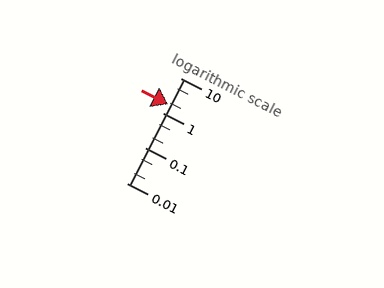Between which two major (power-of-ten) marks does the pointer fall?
The pointer is between 1 and 10.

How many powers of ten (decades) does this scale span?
The scale spans 3 decades, from 0.01 to 10.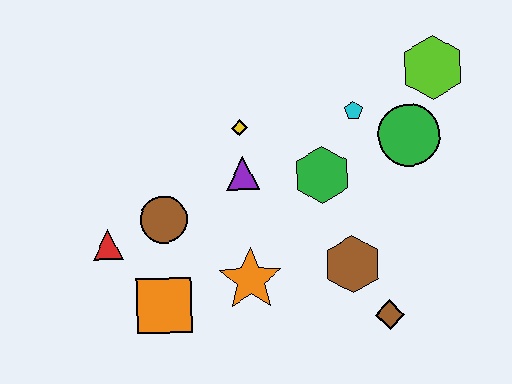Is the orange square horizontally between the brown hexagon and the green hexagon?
No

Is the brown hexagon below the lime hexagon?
Yes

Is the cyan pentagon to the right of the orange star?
Yes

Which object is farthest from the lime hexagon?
The red triangle is farthest from the lime hexagon.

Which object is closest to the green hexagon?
The cyan pentagon is closest to the green hexagon.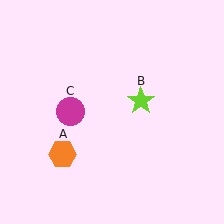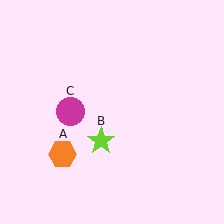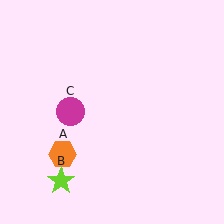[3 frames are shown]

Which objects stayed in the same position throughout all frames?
Orange hexagon (object A) and magenta circle (object C) remained stationary.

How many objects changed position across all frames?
1 object changed position: lime star (object B).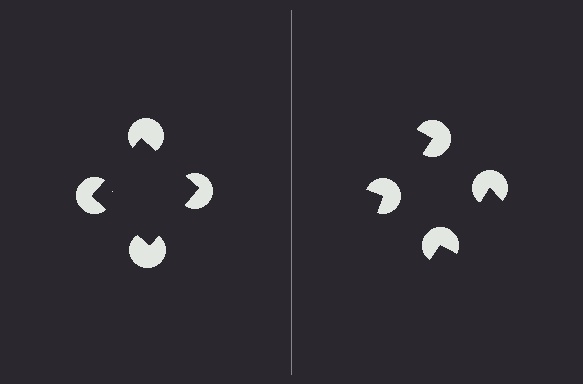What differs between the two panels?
The pac-man discs are positioned identically on both sides; only the wedge orientations differ. On the left they align to a square; on the right they are misaligned.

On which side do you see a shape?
An illusory square appears on the left side. On the right side the wedge cuts are rotated, so no coherent shape forms.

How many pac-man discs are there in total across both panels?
8 — 4 on each side.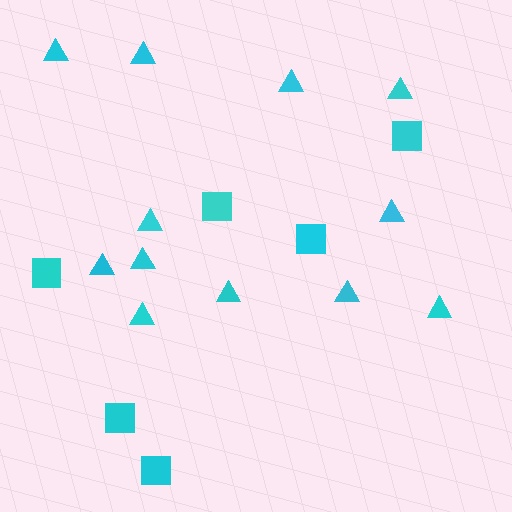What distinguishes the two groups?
There are 2 groups: one group of triangles (12) and one group of squares (6).